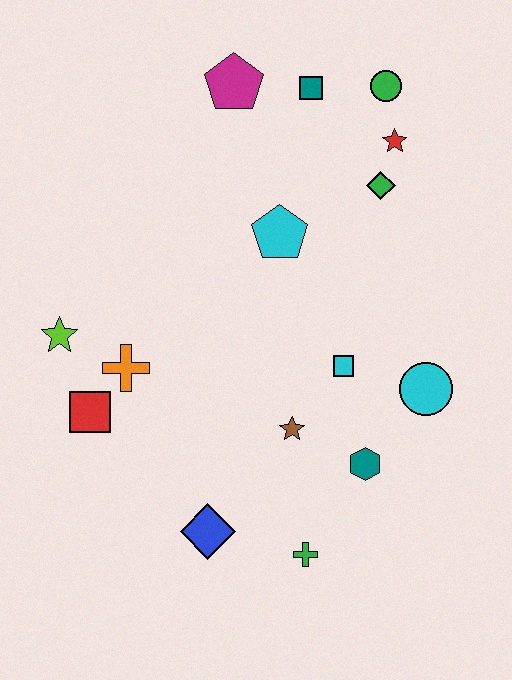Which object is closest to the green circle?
The red star is closest to the green circle.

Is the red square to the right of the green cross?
No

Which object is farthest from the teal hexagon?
The magenta pentagon is farthest from the teal hexagon.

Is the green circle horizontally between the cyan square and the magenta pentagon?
No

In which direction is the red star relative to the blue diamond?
The red star is above the blue diamond.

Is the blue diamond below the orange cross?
Yes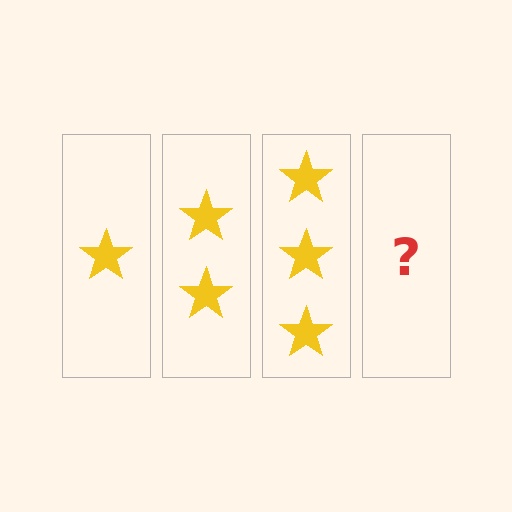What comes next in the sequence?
The next element should be 4 stars.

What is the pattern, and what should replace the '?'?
The pattern is that each step adds one more star. The '?' should be 4 stars.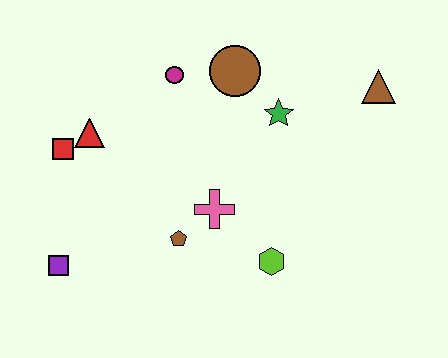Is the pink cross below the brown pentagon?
No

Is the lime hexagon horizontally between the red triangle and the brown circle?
No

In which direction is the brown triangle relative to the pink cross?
The brown triangle is to the right of the pink cross.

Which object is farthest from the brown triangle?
The purple square is farthest from the brown triangle.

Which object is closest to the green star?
The brown circle is closest to the green star.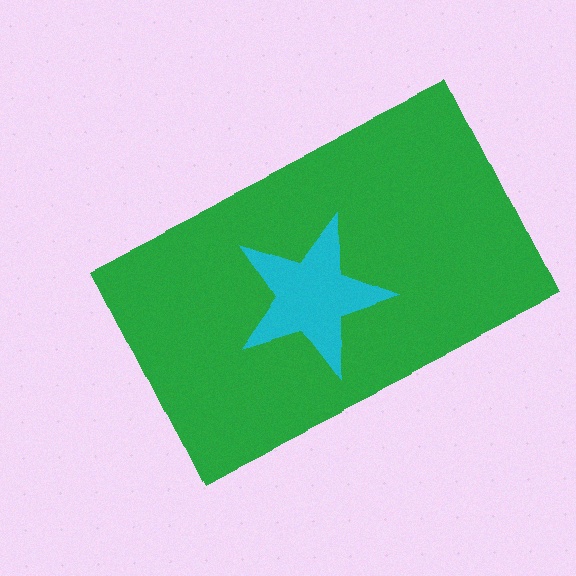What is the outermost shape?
The green rectangle.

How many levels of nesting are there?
2.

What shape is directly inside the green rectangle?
The cyan star.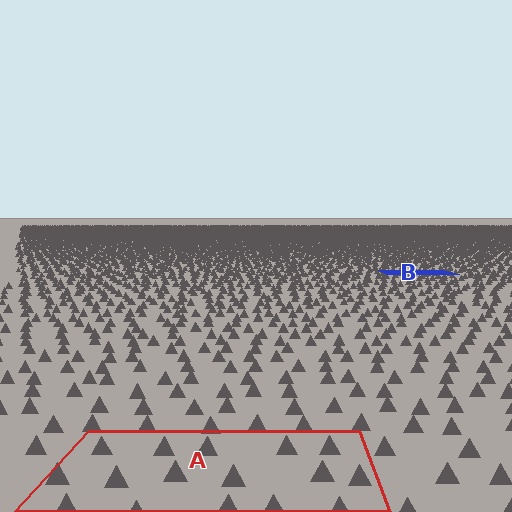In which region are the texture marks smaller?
The texture marks are smaller in region B, because it is farther away.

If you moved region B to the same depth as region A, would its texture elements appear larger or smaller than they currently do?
They would appear larger. At a closer depth, the same texture elements are projected at a bigger on-screen size.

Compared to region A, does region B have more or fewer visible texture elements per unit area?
Region B has more texture elements per unit area — they are packed more densely because it is farther away.